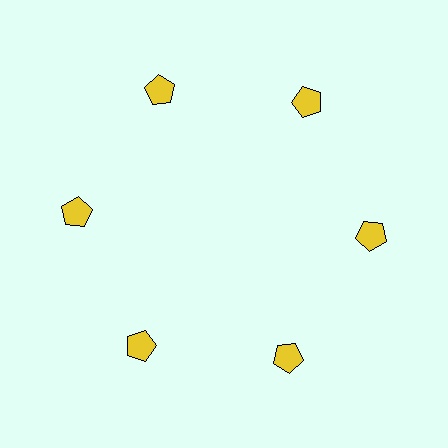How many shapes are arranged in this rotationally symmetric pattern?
There are 6 shapes, arranged in 6 groups of 1.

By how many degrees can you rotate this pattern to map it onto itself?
The pattern maps onto itself every 60 degrees of rotation.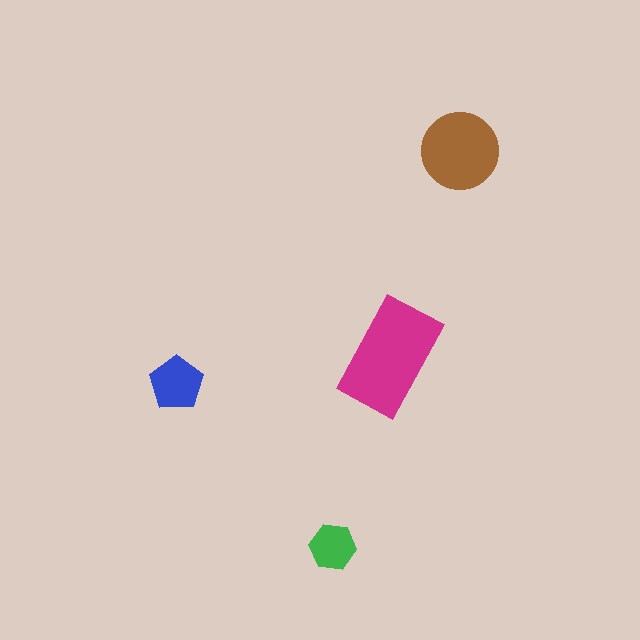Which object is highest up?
The brown circle is topmost.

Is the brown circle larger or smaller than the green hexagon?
Larger.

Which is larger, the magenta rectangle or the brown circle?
The magenta rectangle.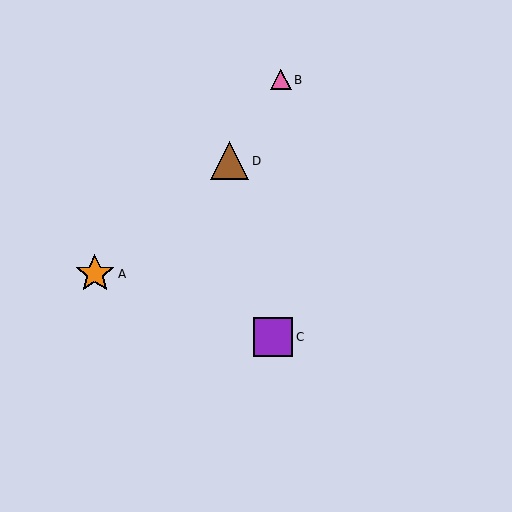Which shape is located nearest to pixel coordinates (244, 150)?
The brown triangle (labeled D) at (230, 161) is nearest to that location.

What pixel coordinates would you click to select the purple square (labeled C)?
Click at (273, 337) to select the purple square C.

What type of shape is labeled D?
Shape D is a brown triangle.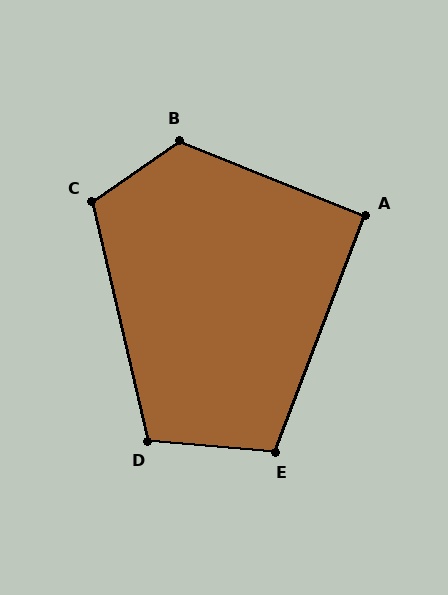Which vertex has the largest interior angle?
B, at approximately 123 degrees.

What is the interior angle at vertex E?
Approximately 106 degrees (obtuse).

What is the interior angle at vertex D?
Approximately 108 degrees (obtuse).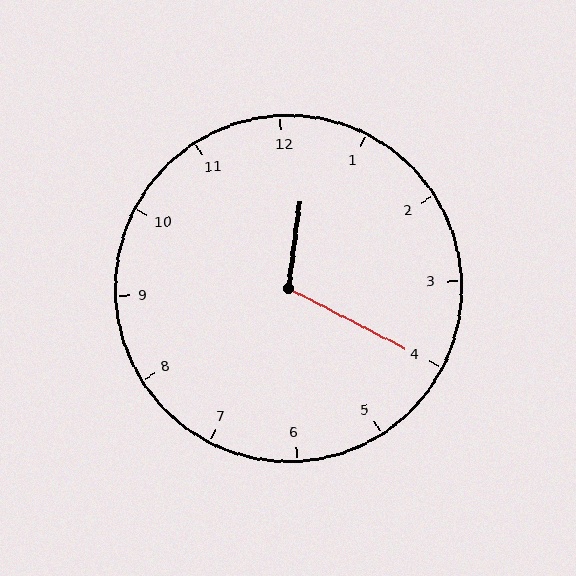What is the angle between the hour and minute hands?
Approximately 110 degrees.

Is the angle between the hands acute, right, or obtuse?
It is obtuse.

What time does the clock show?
12:20.